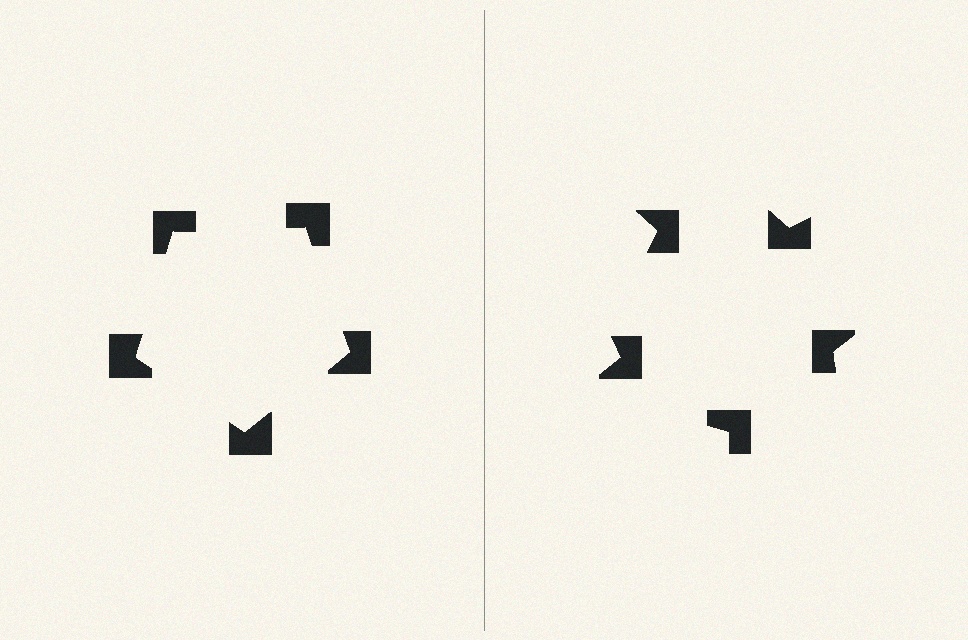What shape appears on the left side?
An illusory pentagon.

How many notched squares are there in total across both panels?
10 — 5 on each side.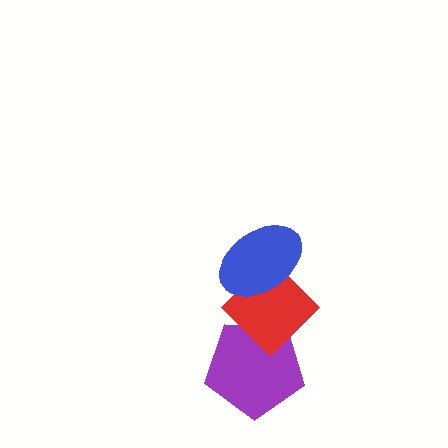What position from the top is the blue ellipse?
The blue ellipse is 1st from the top.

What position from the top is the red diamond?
The red diamond is 2nd from the top.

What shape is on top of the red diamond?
The blue ellipse is on top of the red diamond.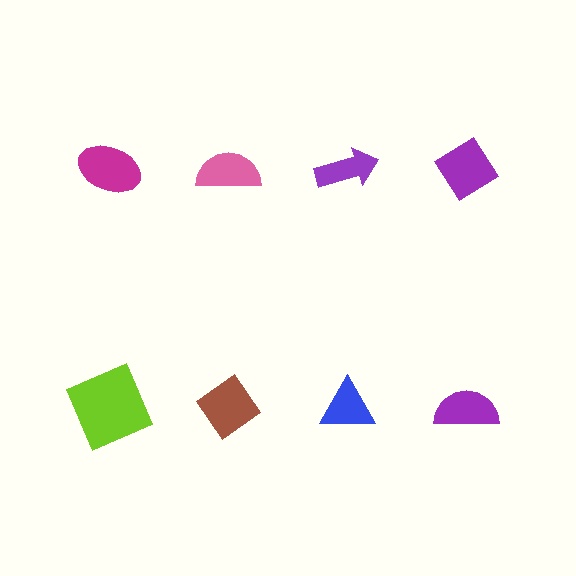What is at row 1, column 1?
A magenta ellipse.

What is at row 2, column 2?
A brown diamond.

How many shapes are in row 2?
4 shapes.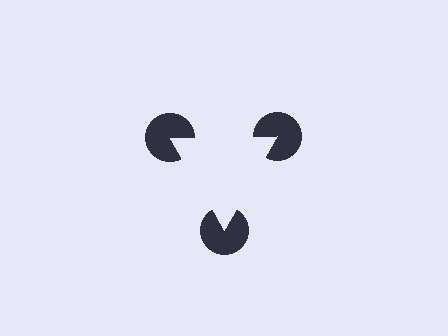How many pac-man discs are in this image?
There are 3 — one at each vertex of the illusory triangle.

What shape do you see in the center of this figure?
An illusory triangle — its edges are inferred from the aligned wedge cuts in the pac-man discs, not physically drawn.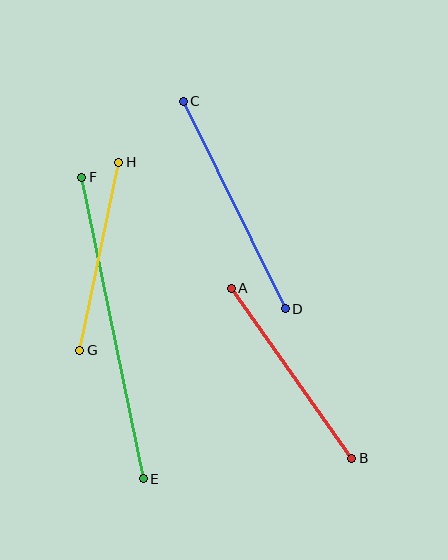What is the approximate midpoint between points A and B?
The midpoint is at approximately (291, 373) pixels.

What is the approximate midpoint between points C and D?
The midpoint is at approximately (234, 205) pixels.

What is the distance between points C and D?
The distance is approximately 231 pixels.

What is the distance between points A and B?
The distance is approximately 208 pixels.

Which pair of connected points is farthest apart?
Points E and F are farthest apart.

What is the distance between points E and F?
The distance is approximately 308 pixels.